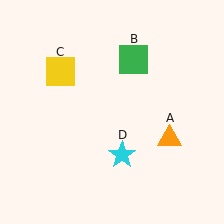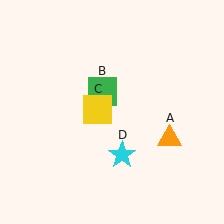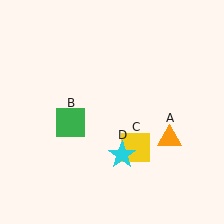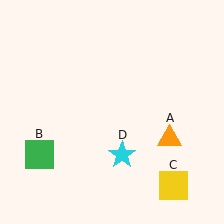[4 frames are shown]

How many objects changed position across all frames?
2 objects changed position: green square (object B), yellow square (object C).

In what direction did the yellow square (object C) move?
The yellow square (object C) moved down and to the right.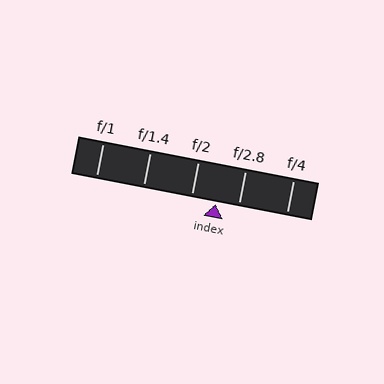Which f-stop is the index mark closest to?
The index mark is closest to f/2.8.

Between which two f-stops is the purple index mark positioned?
The index mark is between f/2 and f/2.8.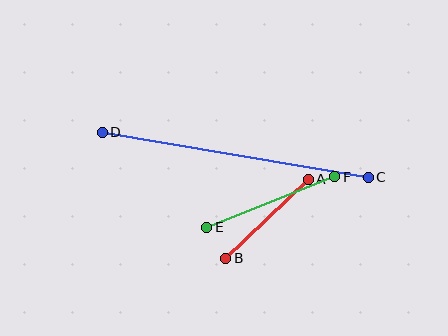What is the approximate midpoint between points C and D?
The midpoint is at approximately (235, 155) pixels.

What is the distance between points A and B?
The distance is approximately 114 pixels.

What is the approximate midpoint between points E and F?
The midpoint is at approximately (271, 202) pixels.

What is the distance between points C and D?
The distance is approximately 270 pixels.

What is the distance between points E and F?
The distance is approximately 138 pixels.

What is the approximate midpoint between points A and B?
The midpoint is at approximately (267, 219) pixels.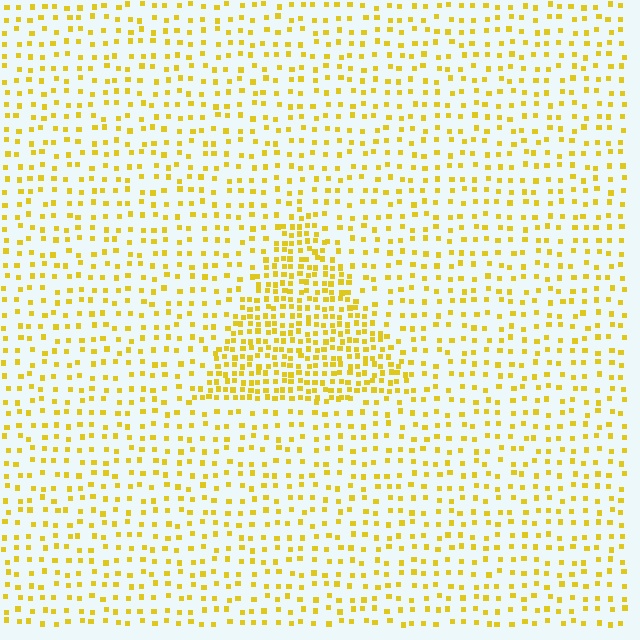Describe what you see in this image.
The image contains small yellow elements arranged at two different densities. A triangle-shaped region is visible where the elements are more densely packed than the surrounding area.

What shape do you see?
I see a triangle.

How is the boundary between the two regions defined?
The boundary is defined by a change in element density (approximately 2.3x ratio). All elements are the same color, size, and shape.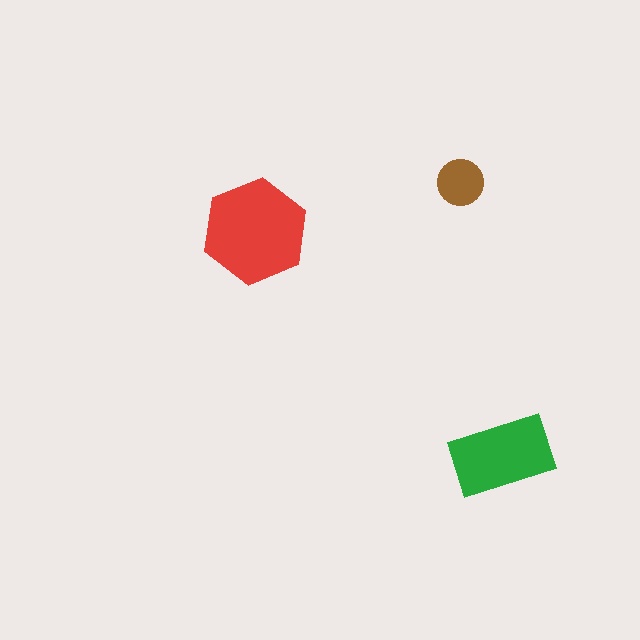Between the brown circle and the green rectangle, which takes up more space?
The green rectangle.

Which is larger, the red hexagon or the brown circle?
The red hexagon.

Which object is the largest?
The red hexagon.